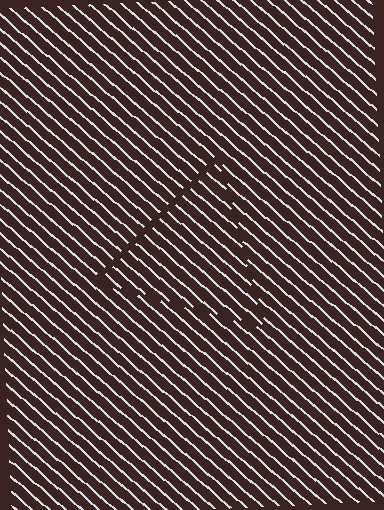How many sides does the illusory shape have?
3 sides — the line-ends trace a triangle.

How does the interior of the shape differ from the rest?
The interior of the shape contains the same grating, shifted by half a period — the contour is defined by the phase discontinuity where line-ends from the inner and outer gratings abut.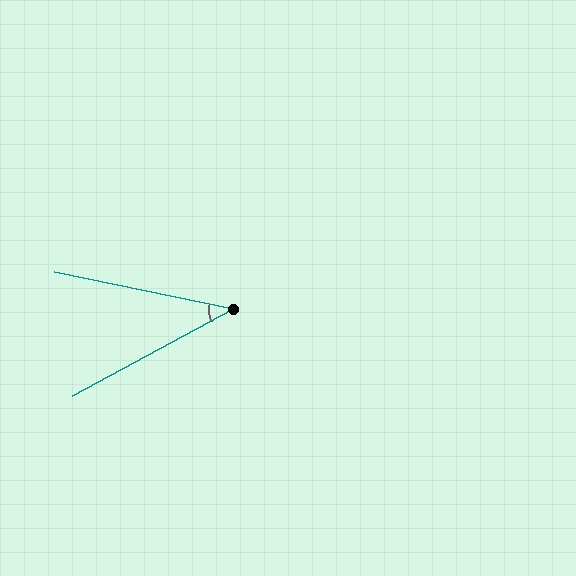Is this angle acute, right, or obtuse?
It is acute.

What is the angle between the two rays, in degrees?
Approximately 40 degrees.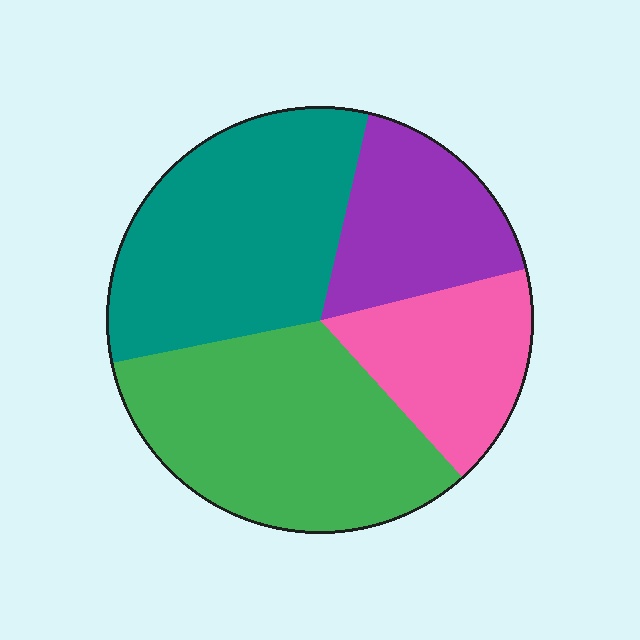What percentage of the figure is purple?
Purple takes up about one sixth (1/6) of the figure.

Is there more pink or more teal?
Teal.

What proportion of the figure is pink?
Pink takes up about one sixth (1/6) of the figure.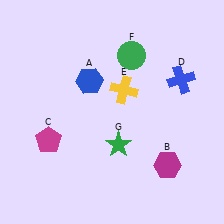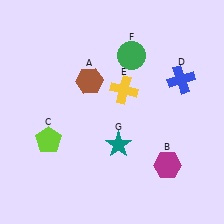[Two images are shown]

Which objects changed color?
A changed from blue to brown. C changed from magenta to lime. G changed from green to teal.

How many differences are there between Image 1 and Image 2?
There are 3 differences between the two images.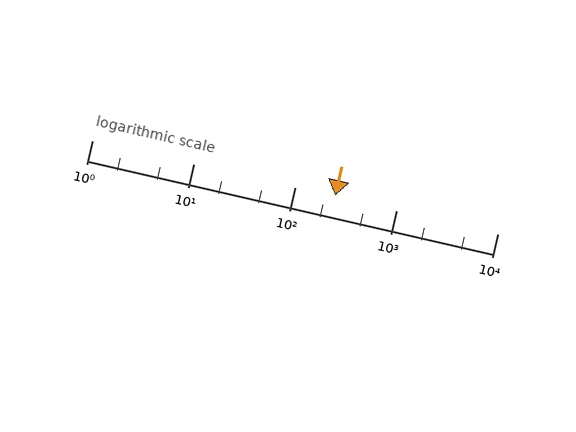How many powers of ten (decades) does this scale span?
The scale spans 4 decades, from 1 to 10000.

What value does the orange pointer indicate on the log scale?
The pointer indicates approximately 250.